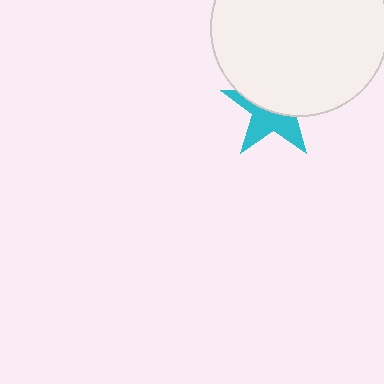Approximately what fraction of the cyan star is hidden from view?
Roughly 53% of the cyan star is hidden behind the white circle.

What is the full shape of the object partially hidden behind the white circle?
The partially hidden object is a cyan star.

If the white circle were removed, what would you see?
You would see the complete cyan star.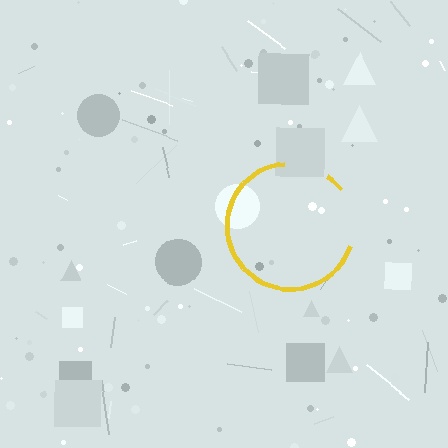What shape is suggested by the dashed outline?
The dashed outline suggests a circle.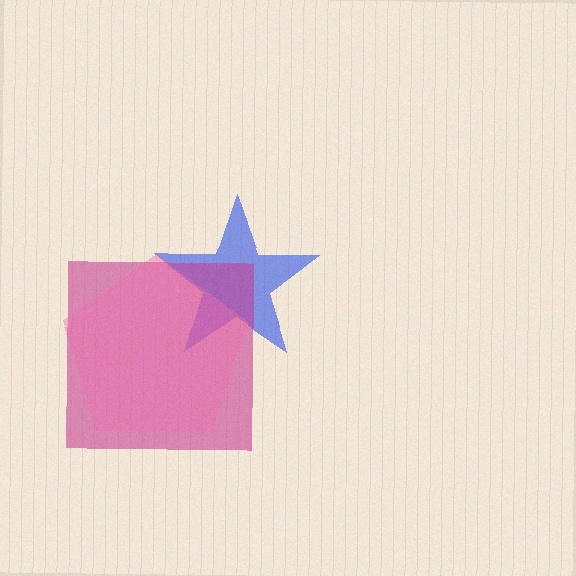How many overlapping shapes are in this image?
There are 3 overlapping shapes in the image.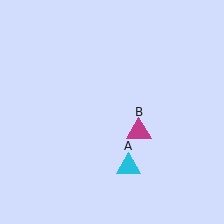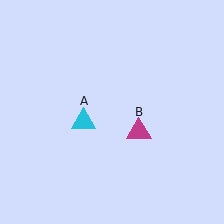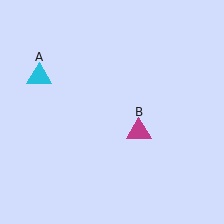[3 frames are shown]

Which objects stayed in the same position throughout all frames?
Magenta triangle (object B) remained stationary.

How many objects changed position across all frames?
1 object changed position: cyan triangle (object A).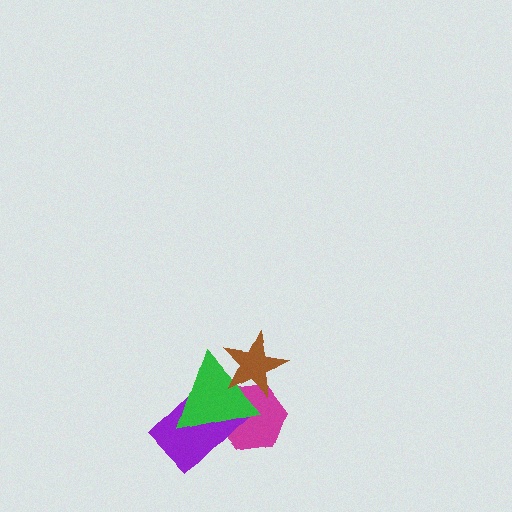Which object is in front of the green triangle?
The brown star is in front of the green triangle.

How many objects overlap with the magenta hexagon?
3 objects overlap with the magenta hexagon.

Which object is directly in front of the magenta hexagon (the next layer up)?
The purple rectangle is directly in front of the magenta hexagon.